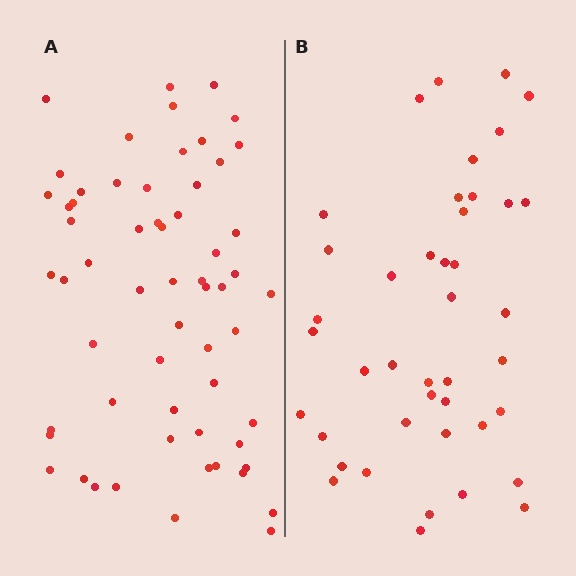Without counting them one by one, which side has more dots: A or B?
Region A (the left region) has more dots.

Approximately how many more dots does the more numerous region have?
Region A has approximately 20 more dots than region B.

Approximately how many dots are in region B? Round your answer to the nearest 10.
About 40 dots. (The exact count is 42, which rounds to 40.)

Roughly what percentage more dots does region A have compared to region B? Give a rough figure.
About 45% more.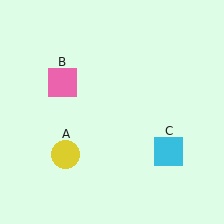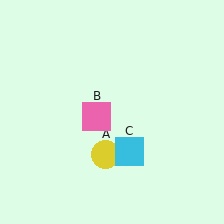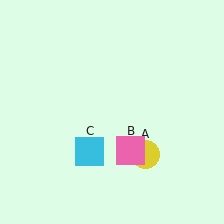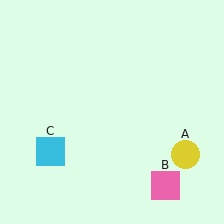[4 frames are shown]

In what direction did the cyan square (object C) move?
The cyan square (object C) moved left.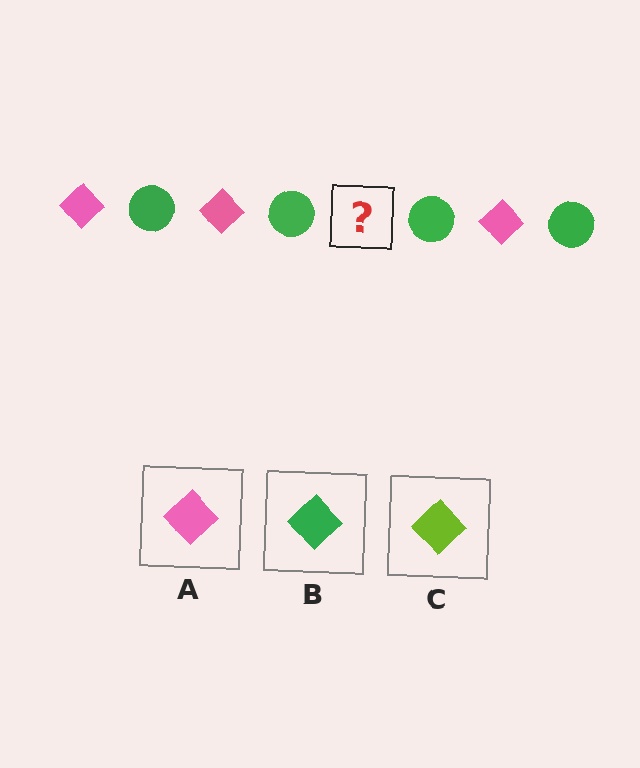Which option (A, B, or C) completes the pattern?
A.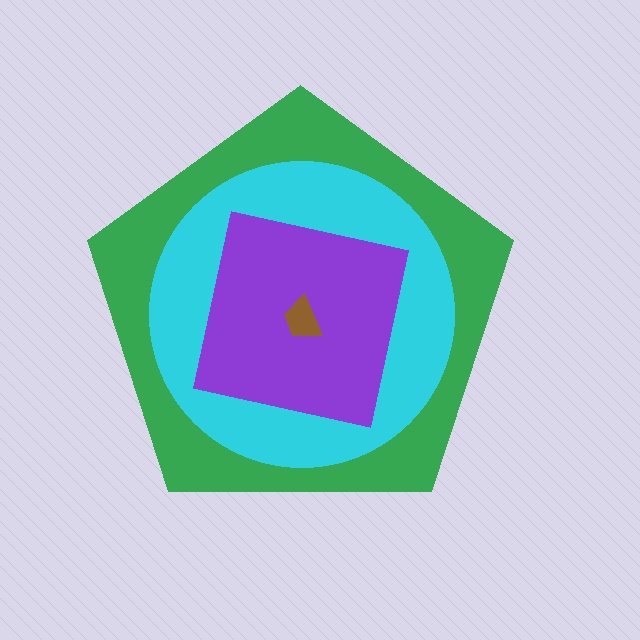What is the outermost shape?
The green pentagon.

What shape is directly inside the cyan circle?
The purple square.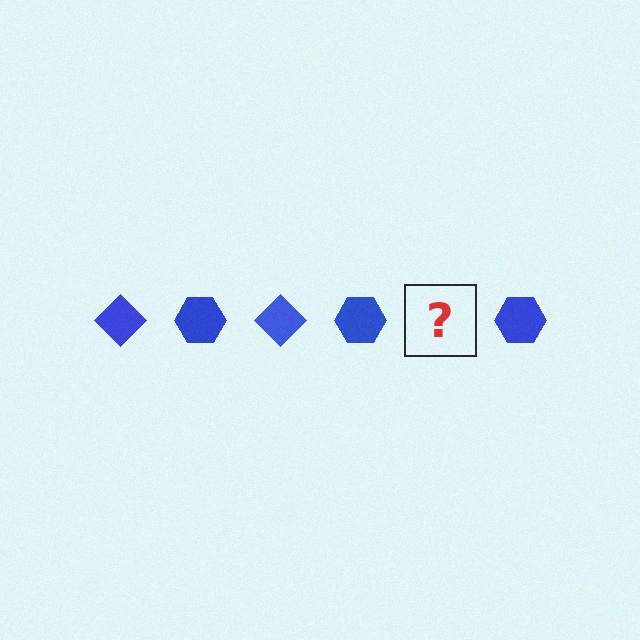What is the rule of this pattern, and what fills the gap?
The rule is that the pattern cycles through diamond, hexagon shapes in blue. The gap should be filled with a blue diamond.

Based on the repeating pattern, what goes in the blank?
The blank should be a blue diamond.